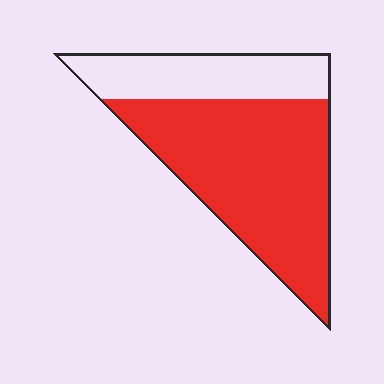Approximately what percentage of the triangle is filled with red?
Approximately 70%.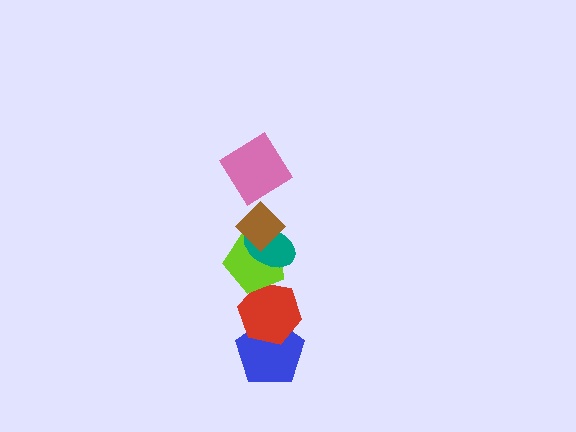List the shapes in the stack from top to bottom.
From top to bottom: the pink diamond, the brown diamond, the teal ellipse, the lime pentagon, the red hexagon, the blue pentagon.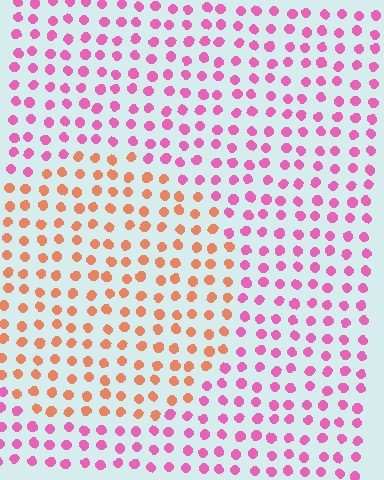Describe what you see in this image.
The image is filled with small pink elements in a uniform arrangement. A circle-shaped region is visible where the elements are tinted to a slightly different hue, forming a subtle color boundary.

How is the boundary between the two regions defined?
The boundary is defined purely by a slight shift in hue (about 54 degrees). Spacing, size, and orientation are identical on both sides.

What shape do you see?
I see a circle.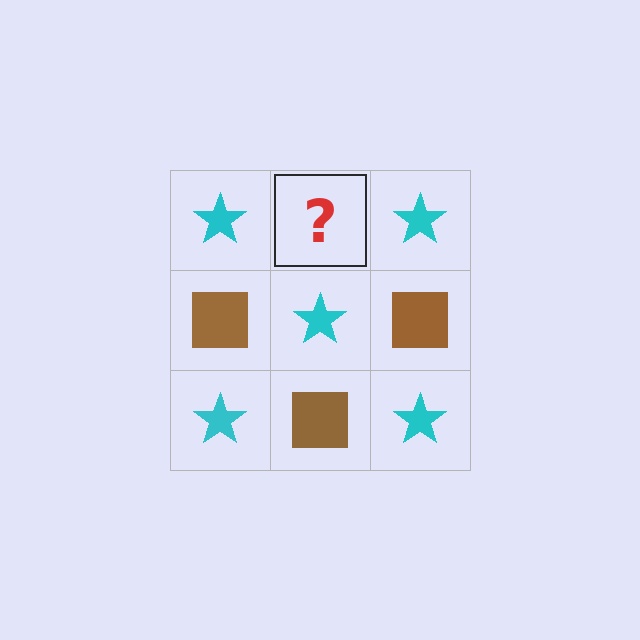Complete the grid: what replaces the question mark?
The question mark should be replaced with a brown square.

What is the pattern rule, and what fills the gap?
The rule is that it alternates cyan star and brown square in a checkerboard pattern. The gap should be filled with a brown square.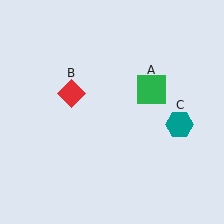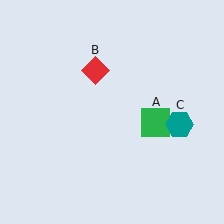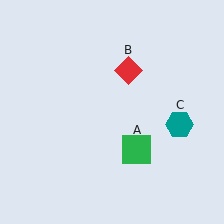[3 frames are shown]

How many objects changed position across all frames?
2 objects changed position: green square (object A), red diamond (object B).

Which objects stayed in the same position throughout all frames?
Teal hexagon (object C) remained stationary.